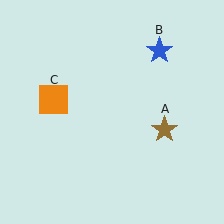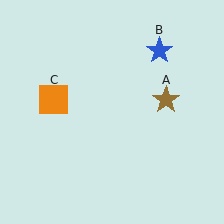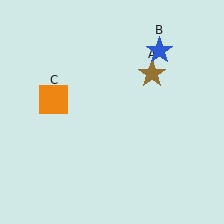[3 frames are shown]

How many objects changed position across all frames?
1 object changed position: brown star (object A).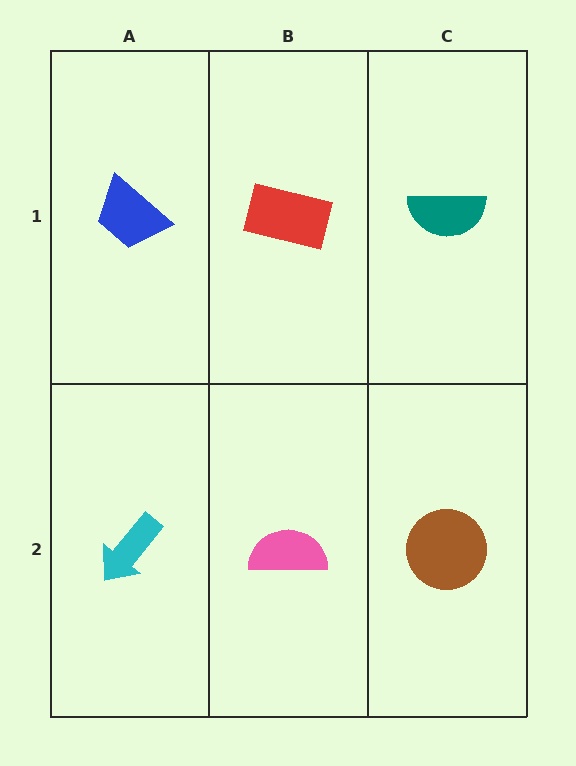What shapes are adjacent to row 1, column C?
A brown circle (row 2, column C), a red rectangle (row 1, column B).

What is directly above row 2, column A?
A blue trapezoid.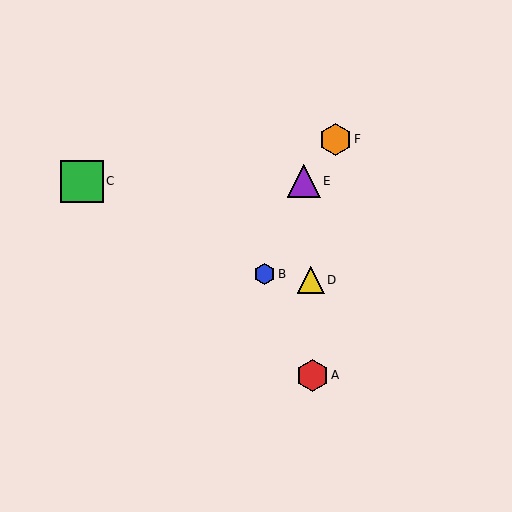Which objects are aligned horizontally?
Objects C, E are aligned horizontally.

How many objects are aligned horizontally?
2 objects (C, E) are aligned horizontally.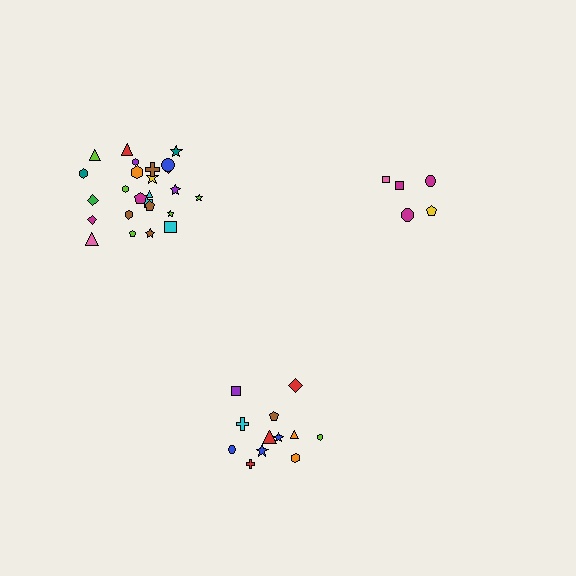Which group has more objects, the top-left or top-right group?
The top-left group.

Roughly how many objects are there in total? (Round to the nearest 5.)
Roughly 40 objects in total.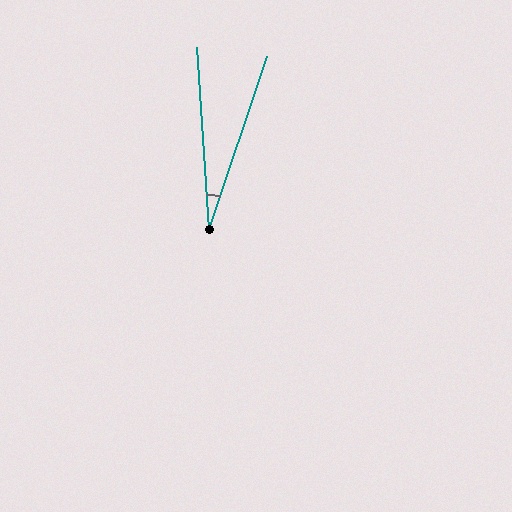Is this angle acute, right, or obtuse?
It is acute.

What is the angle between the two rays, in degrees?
Approximately 22 degrees.